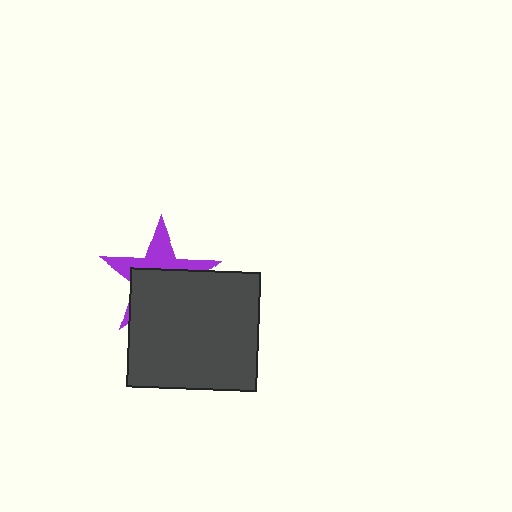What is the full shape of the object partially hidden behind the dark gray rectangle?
The partially hidden object is a purple star.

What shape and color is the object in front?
The object in front is a dark gray rectangle.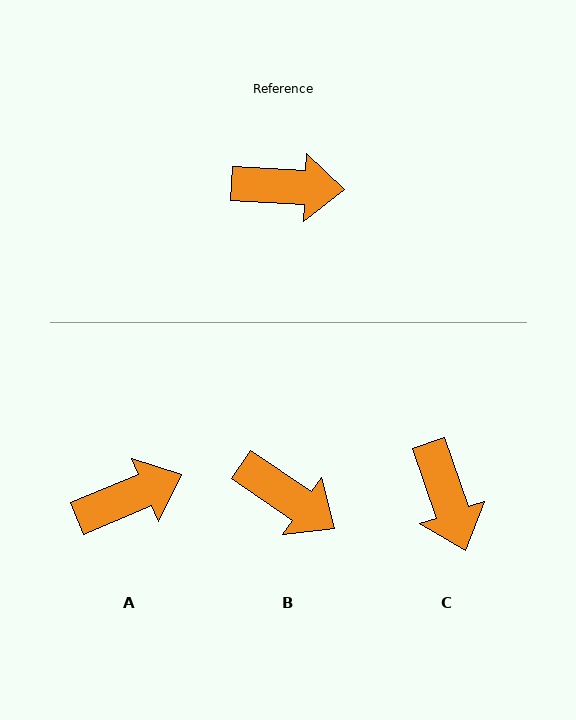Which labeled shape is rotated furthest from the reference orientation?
C, about 68 degrees away.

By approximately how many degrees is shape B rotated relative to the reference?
Approximately 31 degrees clockwise.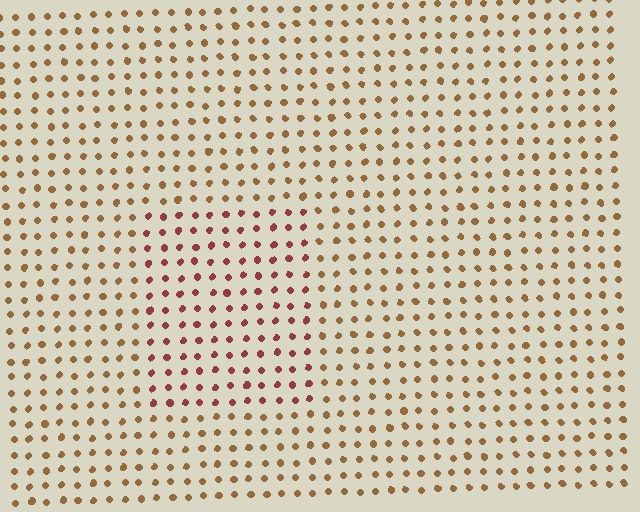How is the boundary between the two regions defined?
The boundary is defined purely by a slight shift in hue (about 36 degrees). Spacing, size, and orientation are identical on both sides.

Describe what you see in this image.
The image is filled with small brown elements in a uniform arrangement. A rectangle-shaped region is visible where the elements are tinted to a slightly different hue, forming a subtle color boundary.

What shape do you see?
I see a rectangle.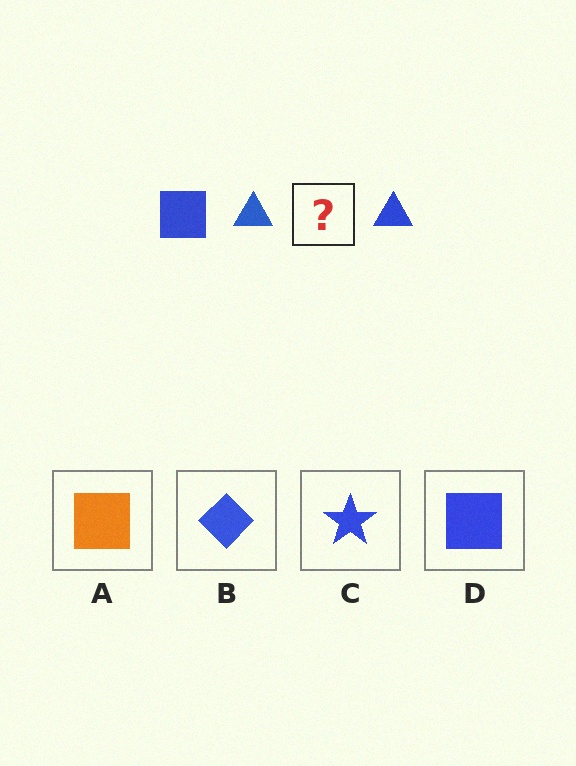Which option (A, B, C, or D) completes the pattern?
D.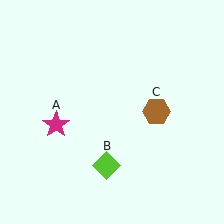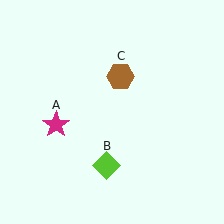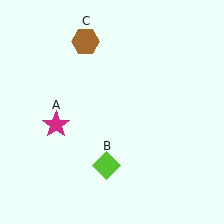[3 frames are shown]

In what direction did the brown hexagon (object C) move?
The brown hexagon (object C) moved up and to the left.